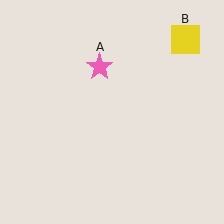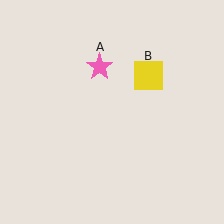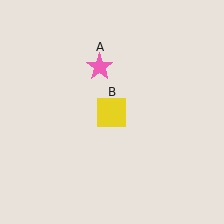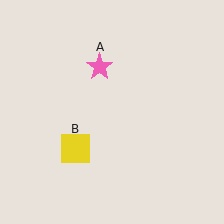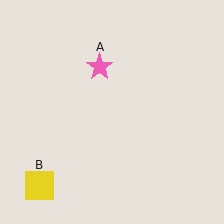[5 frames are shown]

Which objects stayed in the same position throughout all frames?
Pink star (object A) remained stationary.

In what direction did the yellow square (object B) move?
The yellow square (object B) moved down and to the left.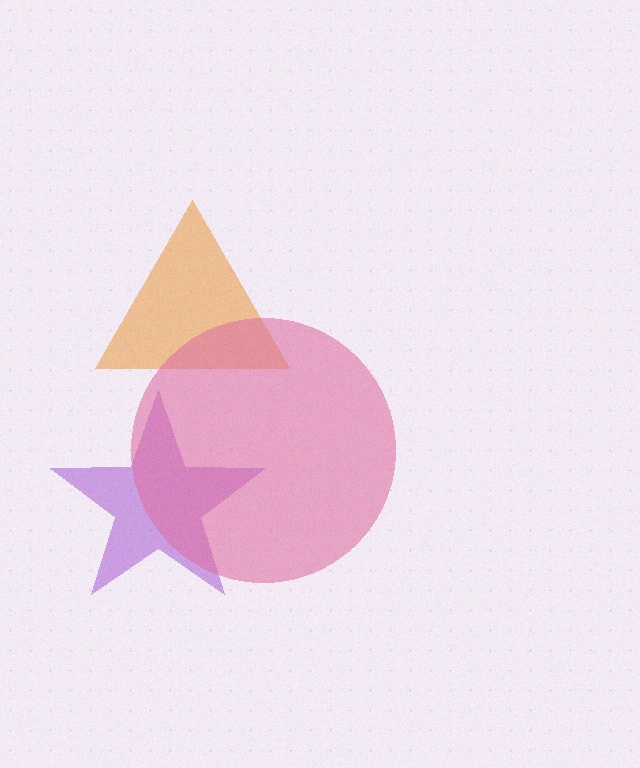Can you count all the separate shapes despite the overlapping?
Yes, there are 3 separate shapes.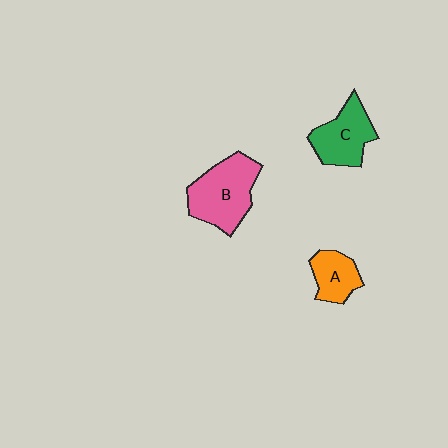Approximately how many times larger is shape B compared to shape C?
Approximately 1.3 times.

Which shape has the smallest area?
Shape A (orange).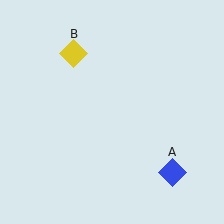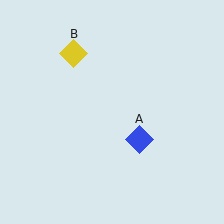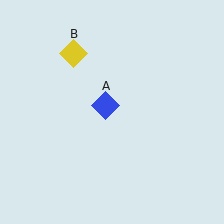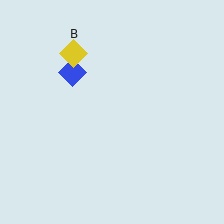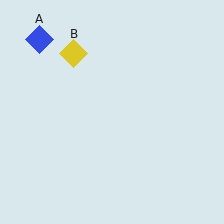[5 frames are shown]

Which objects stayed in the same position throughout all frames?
Yellow diamond (object B) remained stationary.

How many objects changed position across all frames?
1 object changed position: blue diamond (object A).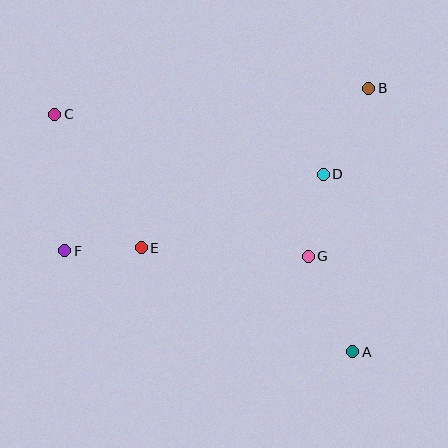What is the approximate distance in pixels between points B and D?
The distance between B and D is approximately 97 pixels.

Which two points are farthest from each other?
Points A and C are farthest from each other.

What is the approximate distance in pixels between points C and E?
The distance between C and E is approximately 159 pixels.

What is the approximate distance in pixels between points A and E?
The distance between A and E is approximately 235 pixels.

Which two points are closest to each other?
Points E and F are closest to each other.